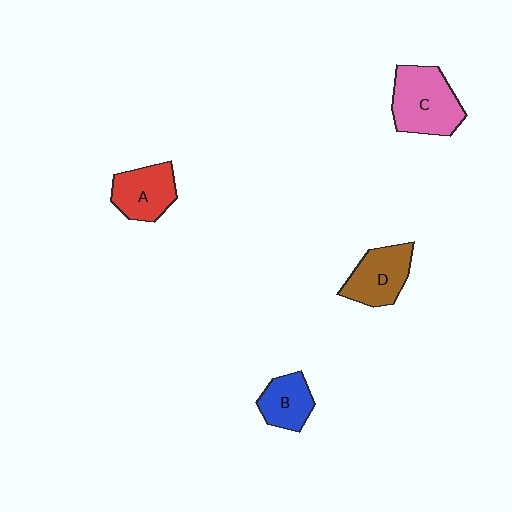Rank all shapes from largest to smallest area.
From largest to smallest: C (pink), D (brown), A (red), B (blue).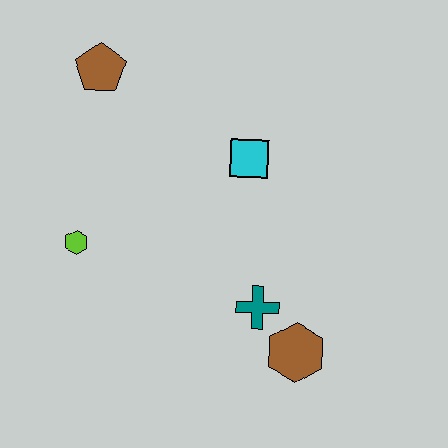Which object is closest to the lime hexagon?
The brown pentagon is closest to the lime hexagon.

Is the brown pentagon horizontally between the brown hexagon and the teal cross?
No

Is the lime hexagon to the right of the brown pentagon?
No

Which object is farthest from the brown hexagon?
The brown pentagon is farthest from the brown hexagon.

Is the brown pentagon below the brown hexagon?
No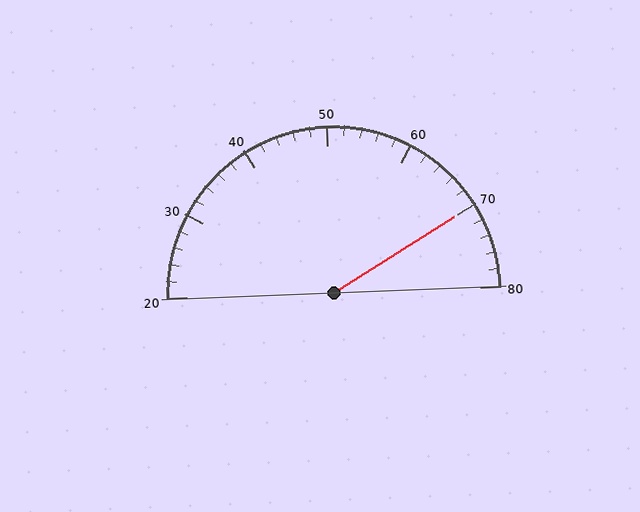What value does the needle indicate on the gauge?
The needle indicates approximately 70.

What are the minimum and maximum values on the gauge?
The gauge ranges from 20 to 80.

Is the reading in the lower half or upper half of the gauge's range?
The reading is in the upper half of the range (20 to 80).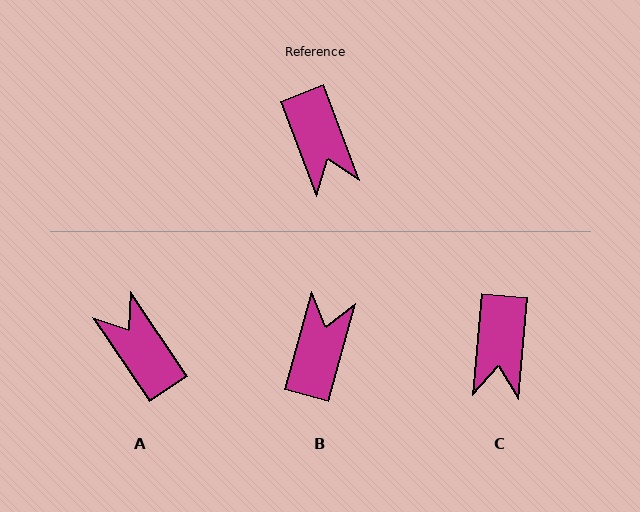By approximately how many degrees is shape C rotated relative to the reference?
Approximately 26 degrees clockwise.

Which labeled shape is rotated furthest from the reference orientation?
A, about 167 degrees away.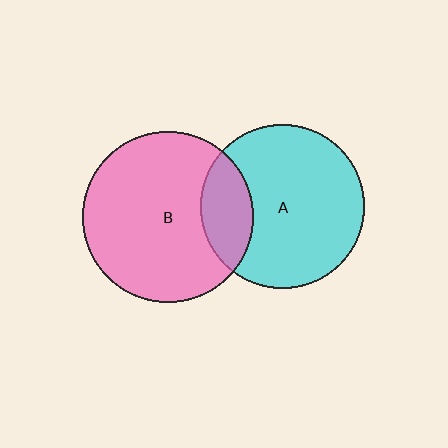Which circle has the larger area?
Circle B (pink).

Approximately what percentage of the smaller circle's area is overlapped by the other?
Approximately 20%.